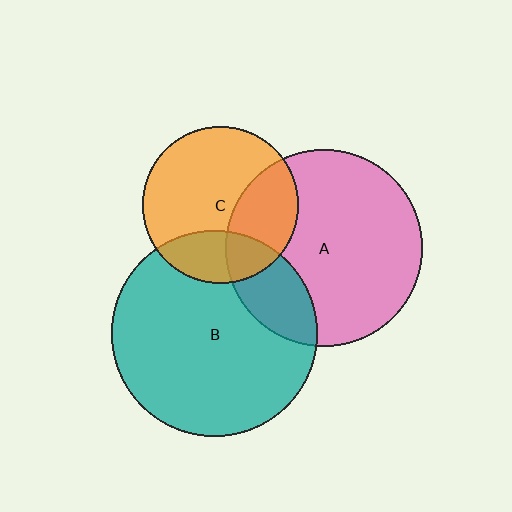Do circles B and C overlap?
Yes.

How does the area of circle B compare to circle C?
Approximately 1.7 times.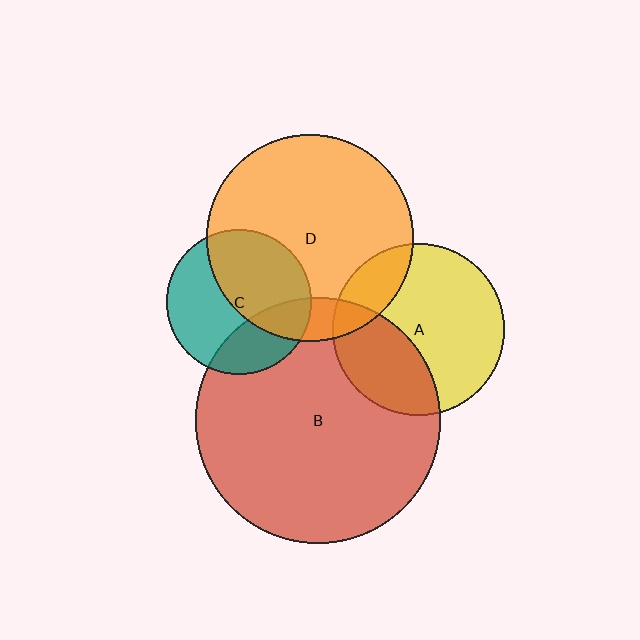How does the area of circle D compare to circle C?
Approximately 2.1 times.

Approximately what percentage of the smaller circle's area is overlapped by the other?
Approximately 15%.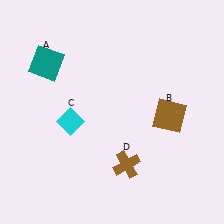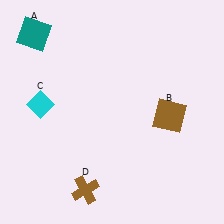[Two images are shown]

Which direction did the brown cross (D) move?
The brown cross (D) moved left.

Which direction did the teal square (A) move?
The teal square (A) moved up.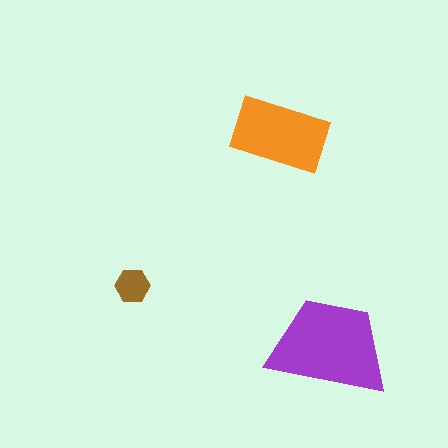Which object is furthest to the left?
The brown hexagon is leftmost.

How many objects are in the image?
There are 3 objects in the image.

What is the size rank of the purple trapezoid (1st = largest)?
1st.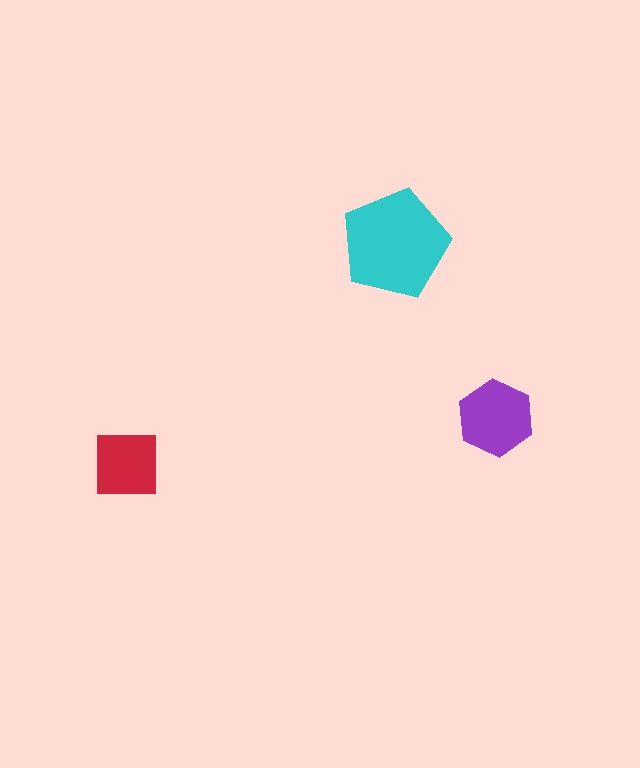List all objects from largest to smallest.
The cyan pentagon, the purple hexagon, the red square.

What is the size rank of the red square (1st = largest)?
3rd.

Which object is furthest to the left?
The red square is leftmost.